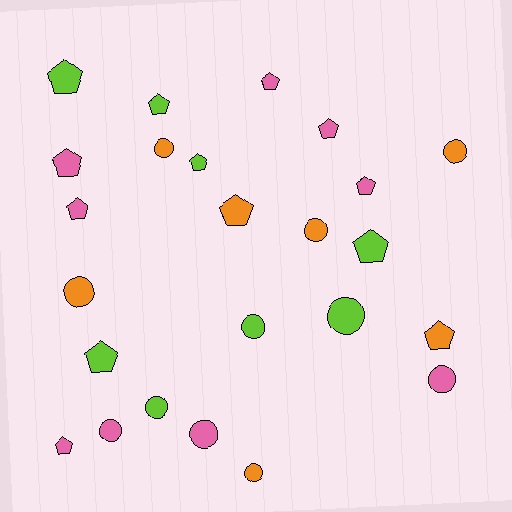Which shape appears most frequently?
Pentagon, with 13 objects.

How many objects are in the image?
There are 24 objects.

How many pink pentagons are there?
There are 6 pink pentagons.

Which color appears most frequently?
Pink, with 9 objects.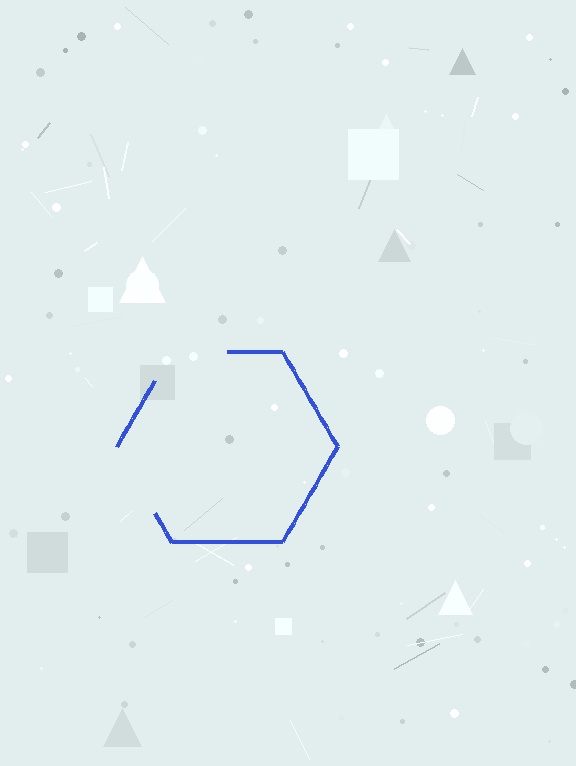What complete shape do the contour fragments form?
The contour fragments form a hexagon.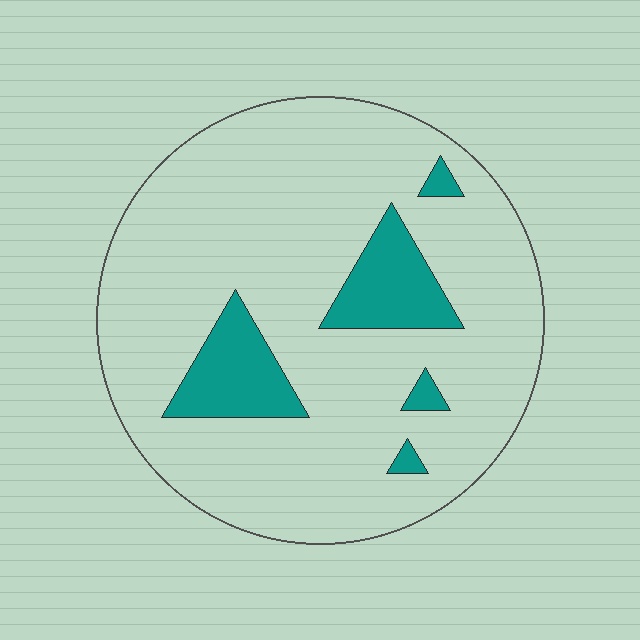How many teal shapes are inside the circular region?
5.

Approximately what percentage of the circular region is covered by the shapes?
Approximately 15%.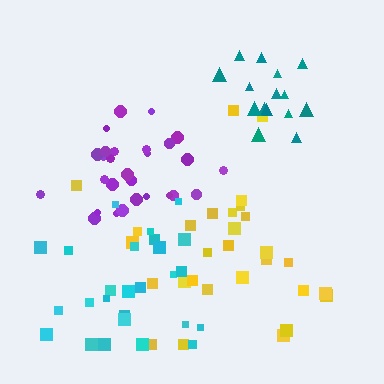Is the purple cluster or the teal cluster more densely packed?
Purple.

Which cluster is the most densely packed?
Purple.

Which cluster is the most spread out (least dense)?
Yellow.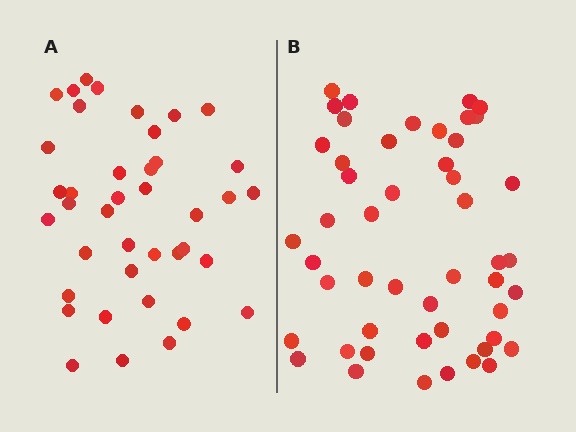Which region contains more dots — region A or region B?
Region B (the right region) has more dots.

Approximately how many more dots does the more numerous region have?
Region B has roughly 8 or so more dots than region A.